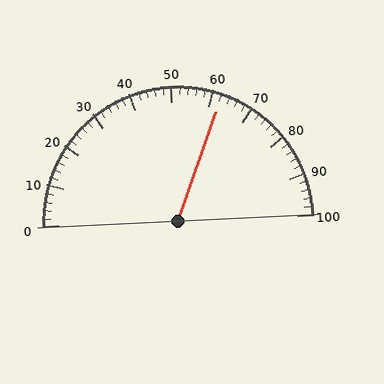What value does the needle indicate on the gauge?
The needle indicates approximately 62.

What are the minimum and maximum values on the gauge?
The gauge ranges from 0 to 100.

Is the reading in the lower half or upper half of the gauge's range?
The reading is in the upper half of the range (0 to 100).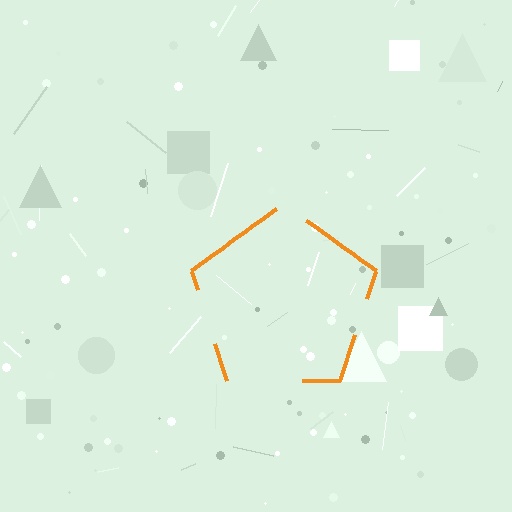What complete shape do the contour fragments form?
The contour fragments form a pentagon.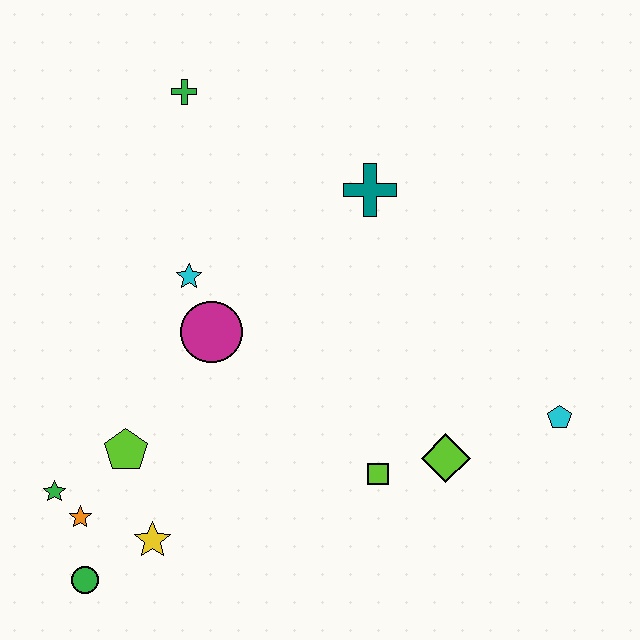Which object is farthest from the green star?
The cyan pentagon is farthest from the green star.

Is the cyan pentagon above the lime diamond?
Yes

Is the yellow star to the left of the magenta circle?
Yes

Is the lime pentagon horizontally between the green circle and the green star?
No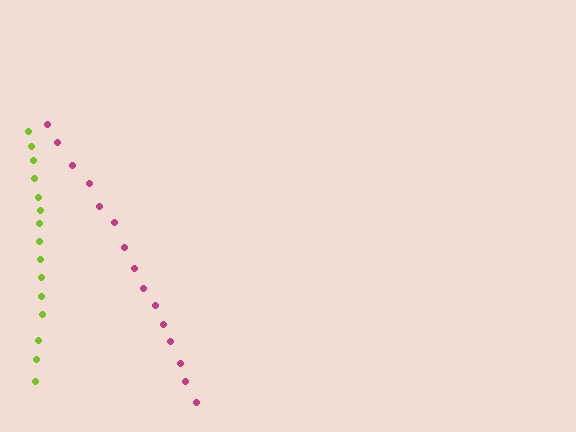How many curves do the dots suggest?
There are 2 distinct paths.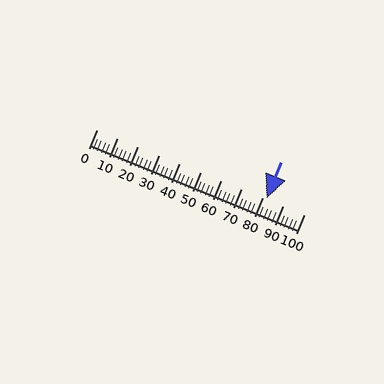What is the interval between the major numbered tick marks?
The major tick marks are spaced 10 units apart.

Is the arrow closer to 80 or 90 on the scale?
The arrow is closer to 80.